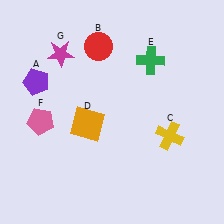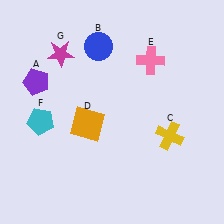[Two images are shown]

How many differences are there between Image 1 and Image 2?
There are 3 differences between the two images.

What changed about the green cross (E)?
In Image 1, E is green. In Image 2, it changed to pink.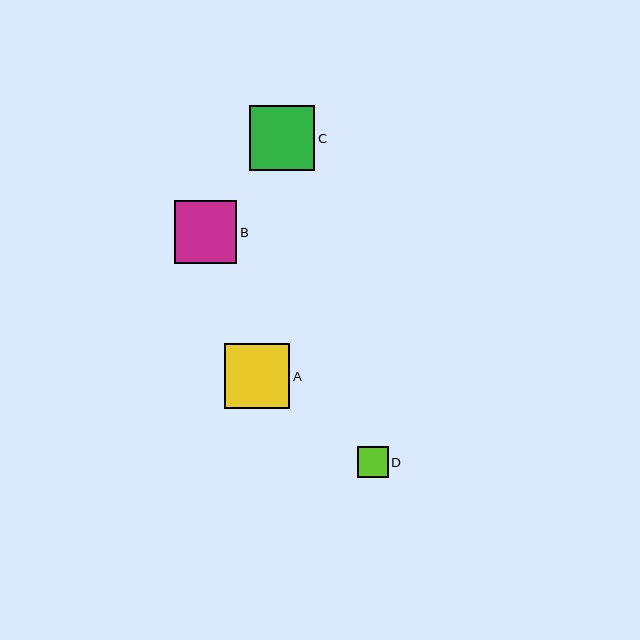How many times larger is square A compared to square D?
Square A is approximately 2.1 times the size of square D.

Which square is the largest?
Square A is the largest with a size of approximately 65 pixels.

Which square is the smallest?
Square D is the smallest with a size of approximately 31 pixels.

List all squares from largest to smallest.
From largest to smallest: A, C, B, D.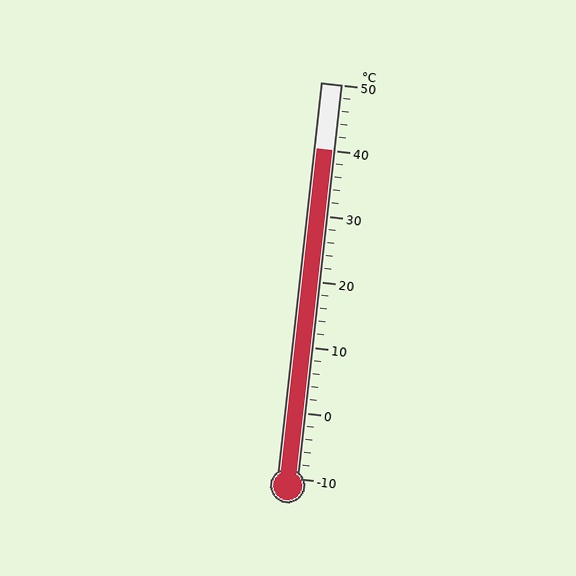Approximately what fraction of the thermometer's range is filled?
The thermometer is filled to approximately 85% of its range.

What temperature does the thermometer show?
The thermometer shows approximately 40°C.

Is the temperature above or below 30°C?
The temperature is above 30°C.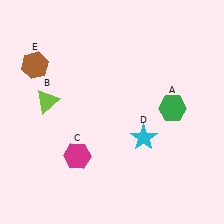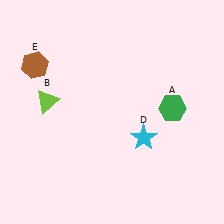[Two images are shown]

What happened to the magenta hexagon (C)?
The magenta hexagon (C) was removed in Image 2. It was in the bottom-left area of Image 1.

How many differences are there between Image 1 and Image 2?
There is 1 difference between the two images.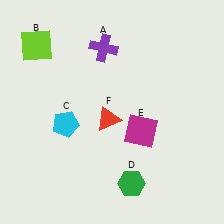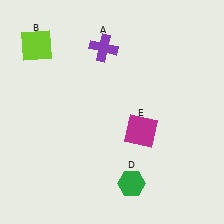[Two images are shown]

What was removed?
The cyan pentagon (C), the red triangle (F) were removed in Image 2.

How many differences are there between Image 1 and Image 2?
There are 2 differences between the two images.